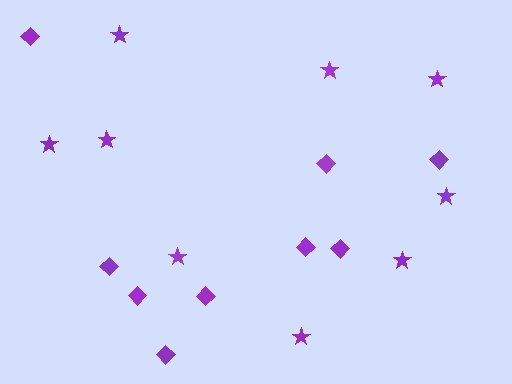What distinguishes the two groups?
There are 2 groups: one group of stars (9) and one group of diamonds (9).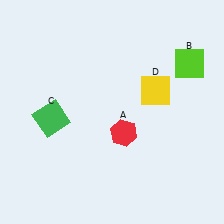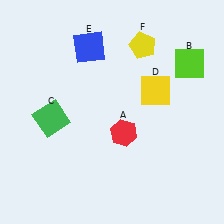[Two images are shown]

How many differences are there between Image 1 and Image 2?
There are 2 differences between the two images.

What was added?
A blue square (E), a yellow pentagon (F) were added in Image 2.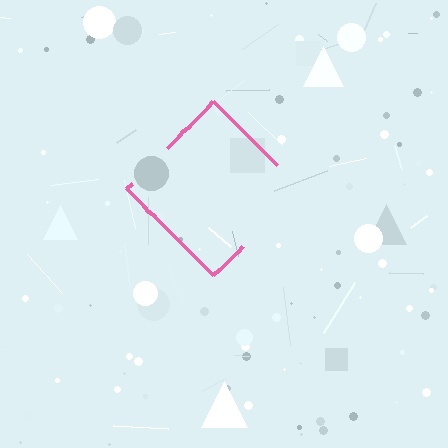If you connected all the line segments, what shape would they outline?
They would outline a diamond.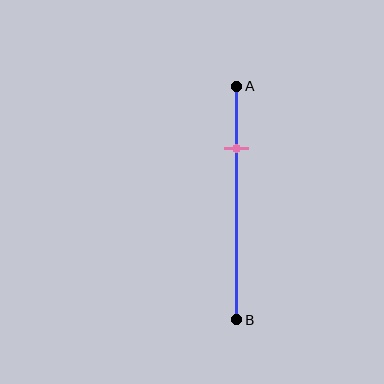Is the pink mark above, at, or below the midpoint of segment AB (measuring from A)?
The pink mark is above the midpoint of segment AB.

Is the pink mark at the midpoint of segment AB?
No, the mark is at about 25% from A, not at the 50% midpoint.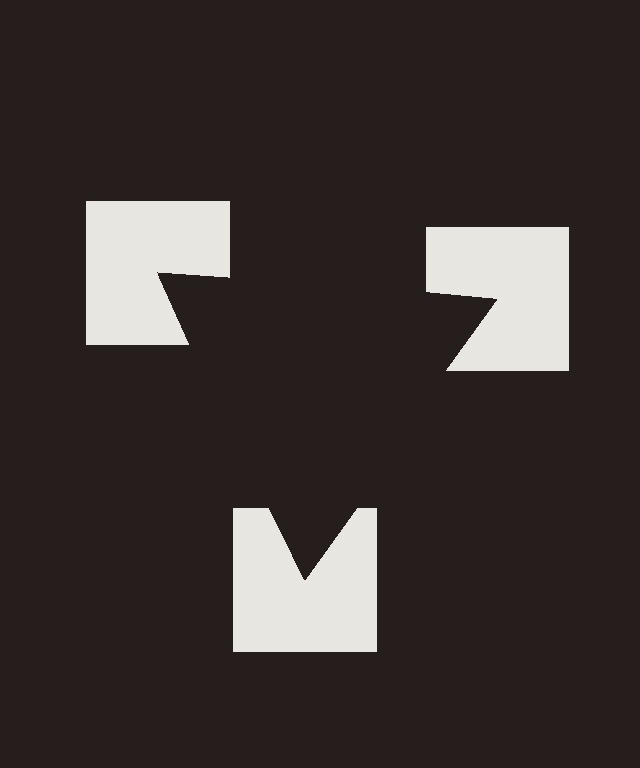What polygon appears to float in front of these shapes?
An illusory triangle — its edges are inferred from the aligned wedge cuts in the notched squares, not physically drawn.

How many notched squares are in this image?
There are 3 — one at each vertex of the illusory triangle.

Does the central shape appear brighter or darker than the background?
It typically appears slightly darker than the background, even though no actual brightness change is drawn.